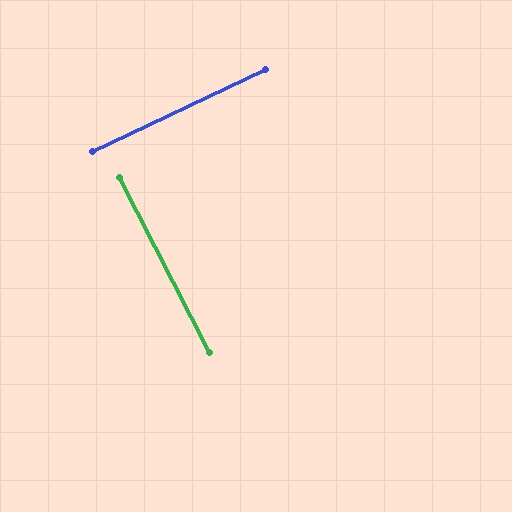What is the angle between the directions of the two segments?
Approximately 88 degrees.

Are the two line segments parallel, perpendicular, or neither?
Perpendicular — they meet at approximately 88°.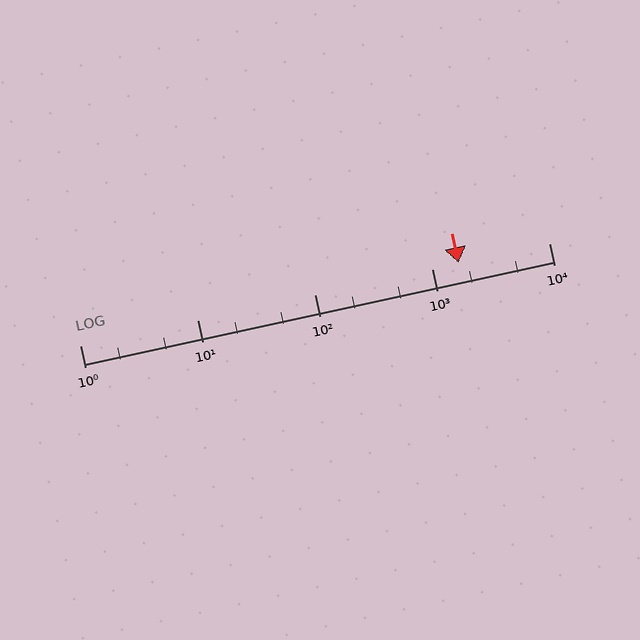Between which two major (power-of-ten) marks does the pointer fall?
The pointer is between 1000 and 10000.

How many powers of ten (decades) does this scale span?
The scale spans 4 decades, from 1 to 10000.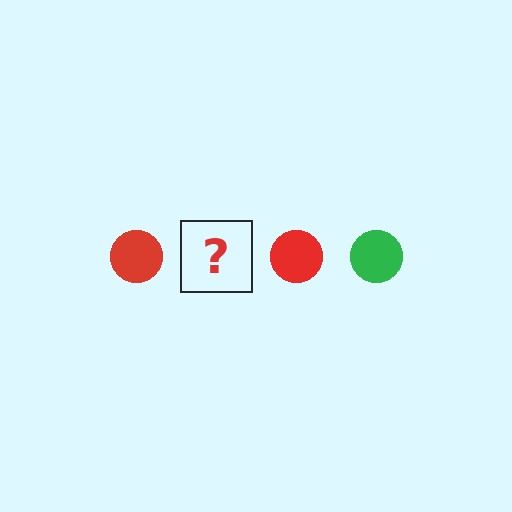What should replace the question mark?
The question mark should be replaced with a green circle.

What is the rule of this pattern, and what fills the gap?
The rule is that the pattern cycles through red, green circles. The gap should be filled with a green circle.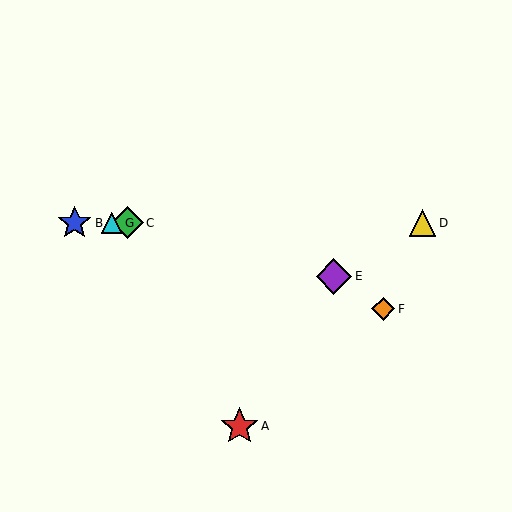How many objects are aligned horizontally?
4 objects (B, C, D, G) are aligned horizontally.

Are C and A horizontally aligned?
No, C is at y≈223 and A is at y≈426.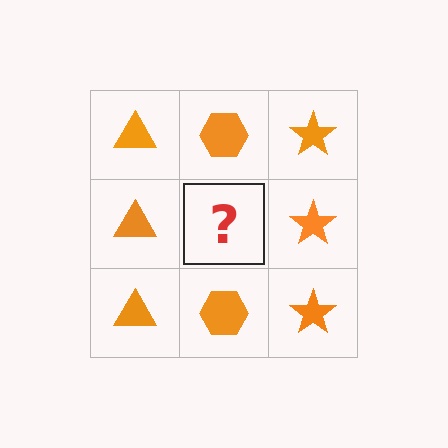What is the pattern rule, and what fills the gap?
The rule is that each column has a consistent shape. The gap should be filled with an orange hexagon.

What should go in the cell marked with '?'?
The missing cell should contain an orange hexagon.